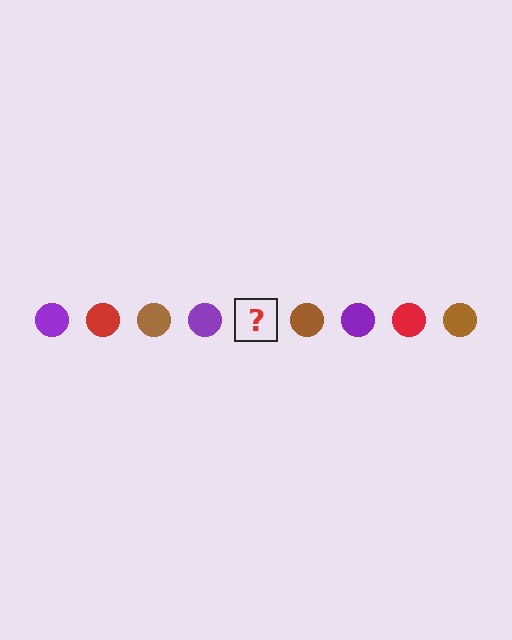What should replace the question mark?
The question mark should be replaced with a red circle.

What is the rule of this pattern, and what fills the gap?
The rule is that the pattern cycles through purple, red, brown circles. The gap should be filled with a red circle.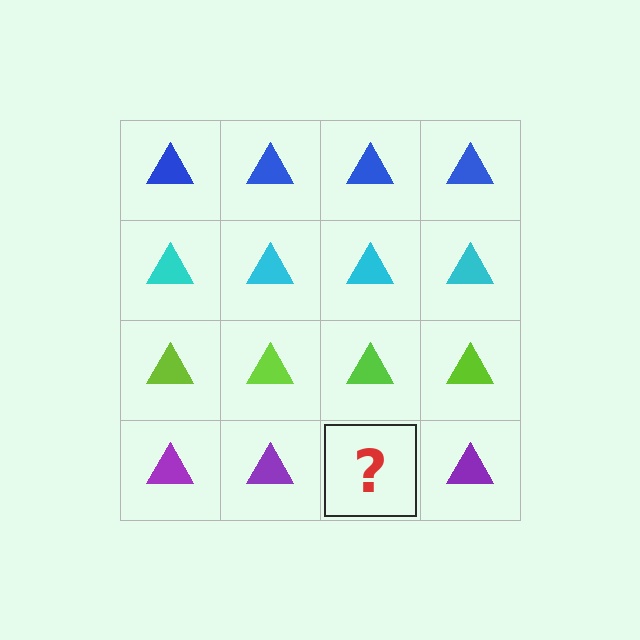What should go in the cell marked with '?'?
The missing cell should contain a purple triangle.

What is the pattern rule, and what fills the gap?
The rule is that each row has a consistent color. The gap should be filled with a purple triangle.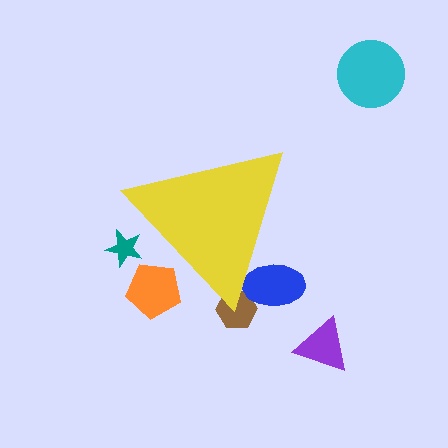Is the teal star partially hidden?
Yes, the teal star is partially hidden behind the yellow triangle.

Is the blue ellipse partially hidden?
Yes, the blue ellipse is partially hidden behind the yellow triangle.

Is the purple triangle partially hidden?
No, the purple triangle is fully visible.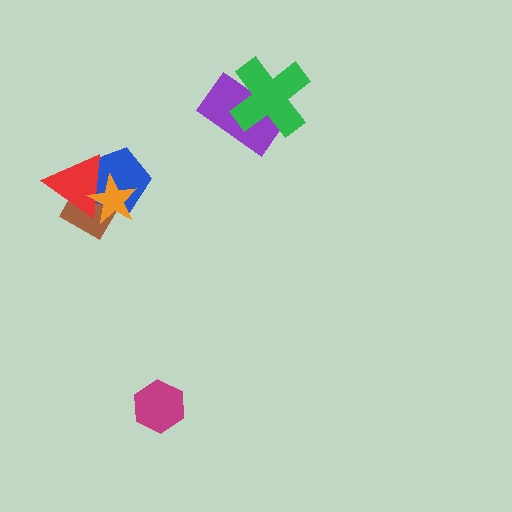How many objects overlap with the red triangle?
3 objects overlap with the red triangle.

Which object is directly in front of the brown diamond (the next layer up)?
The blue pentagon is directly in front of the brown diamond.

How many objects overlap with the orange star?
3 objects overlap with the orange star.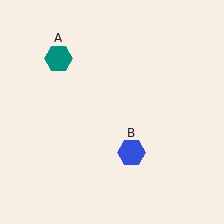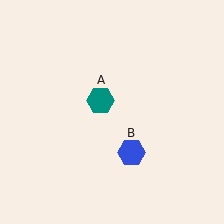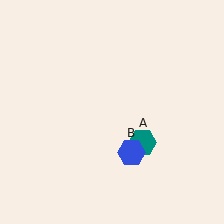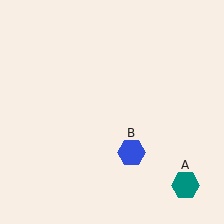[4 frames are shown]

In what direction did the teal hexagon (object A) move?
The teal hexagon (object A) moved down and to the right.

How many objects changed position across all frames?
1 object changed position: teal hexagon (object A).